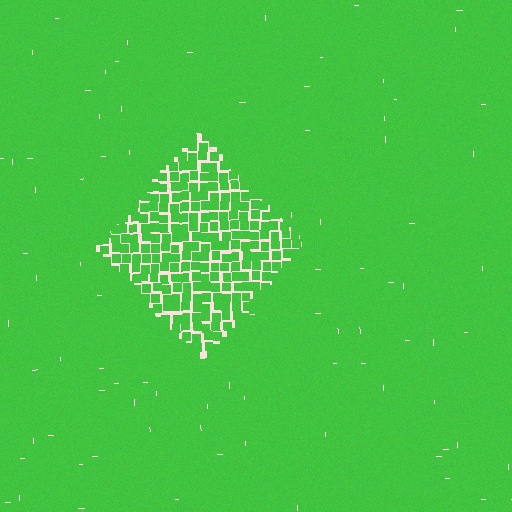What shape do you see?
I see a diamond.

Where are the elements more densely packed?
The elements are more densely packed outside the diamond boundary.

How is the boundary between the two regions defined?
The boundary is defined by a change in element density (approximately 1.9x ratio). All elements are the same color, size, and shape.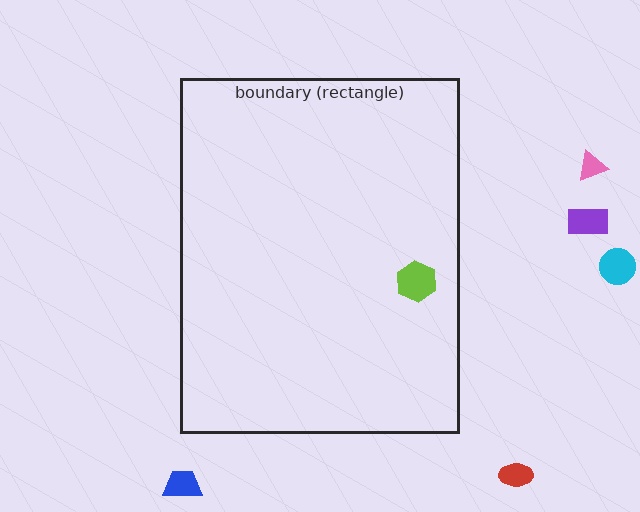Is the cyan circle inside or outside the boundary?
Outside.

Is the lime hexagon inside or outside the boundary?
Inside.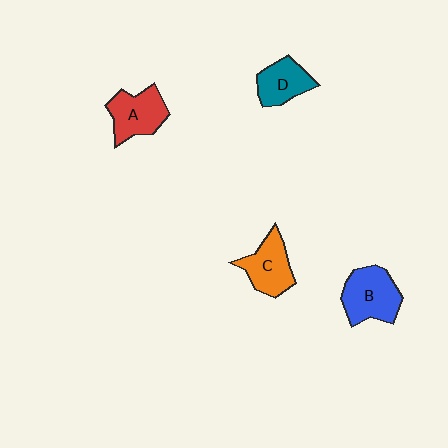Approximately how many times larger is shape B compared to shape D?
Approximately 1.4 times.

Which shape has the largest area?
Shape B (blue).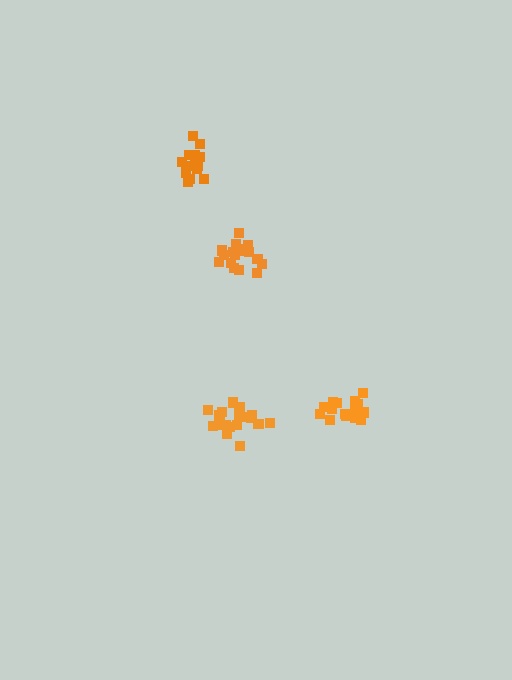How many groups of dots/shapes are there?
There are 4 groups.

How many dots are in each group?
Group 1: 15 dots, Group 2: 13 dots, Group 3: 17 dots, Group 4: 19 dots (64 total).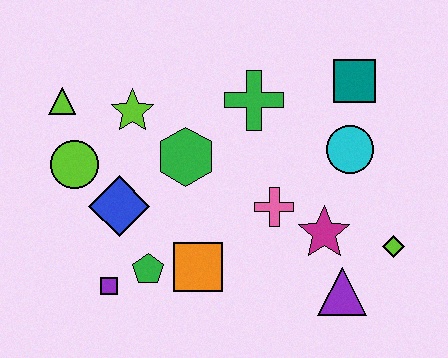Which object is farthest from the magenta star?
The lime triangle is farthest from the magenta star.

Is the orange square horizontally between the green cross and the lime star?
Yes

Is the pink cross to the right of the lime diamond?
No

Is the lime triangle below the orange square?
No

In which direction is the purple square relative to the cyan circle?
The purple square is to the left of the cyan circle.